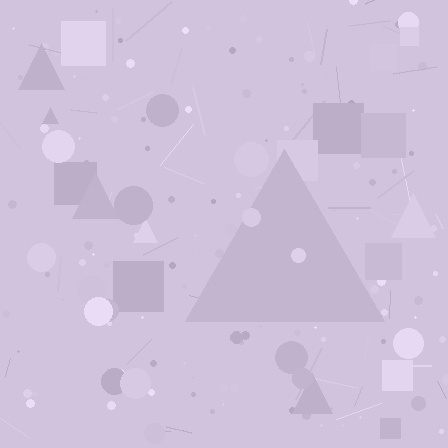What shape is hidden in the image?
A triangle is hidden in the image.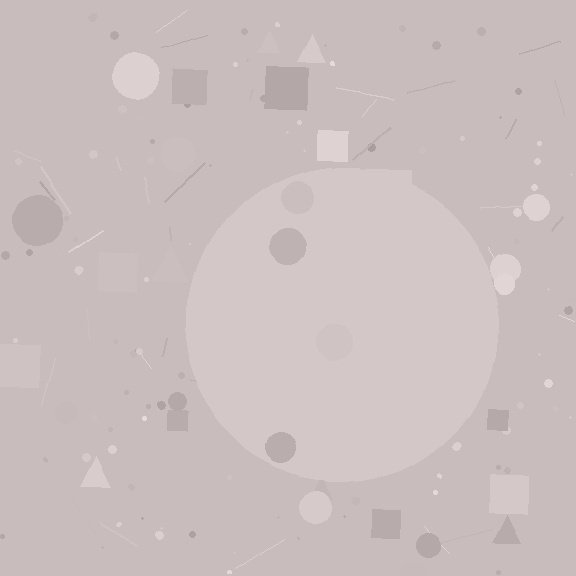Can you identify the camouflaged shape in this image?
The camouflaged shape is a circle.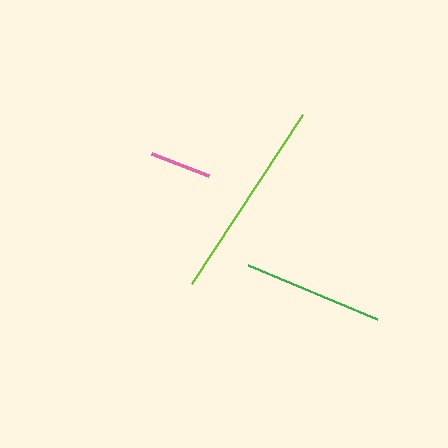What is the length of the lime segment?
The lime segment is approximately 203 pixels long.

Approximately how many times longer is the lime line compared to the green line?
The lime line is approximately 1.5 times the length of the green line.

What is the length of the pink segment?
The pink segment is approximately 61 pixels long.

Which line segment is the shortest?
The pink line is the shortest at approximately 61 pixels.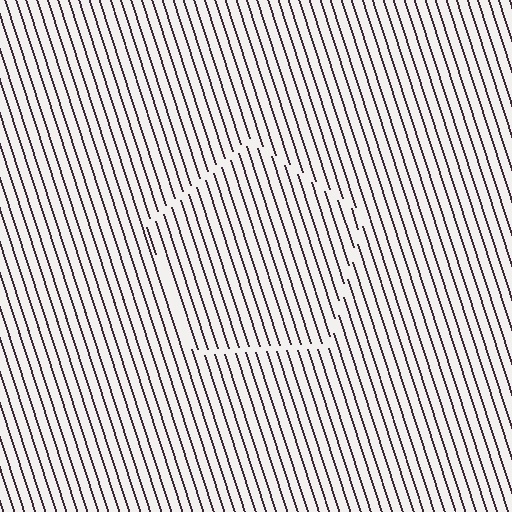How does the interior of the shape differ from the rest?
The interior of the shape contains the same grating, shifted by half a period — the contour is defined by the phase discontinuity where line-ends from the inner and outer gratings abut.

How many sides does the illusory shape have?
5 sides — the line-ends trace a pentagon.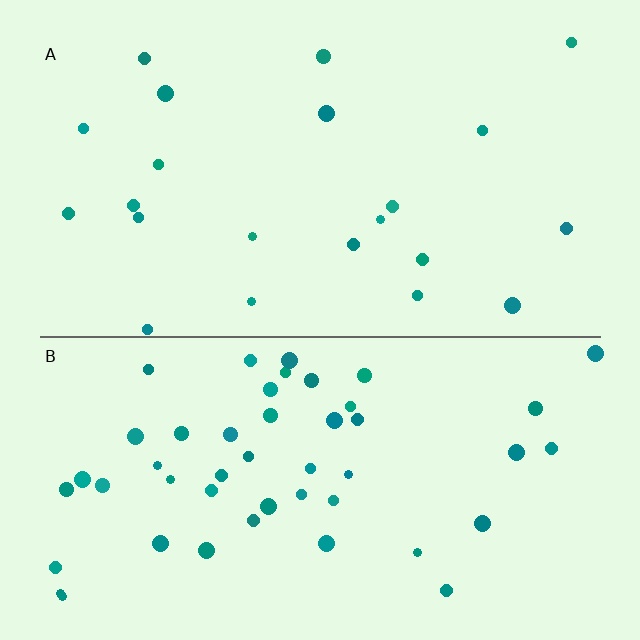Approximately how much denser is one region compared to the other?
Approximately 2.2× — region B over region A.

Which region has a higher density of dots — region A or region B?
B (the bottom).